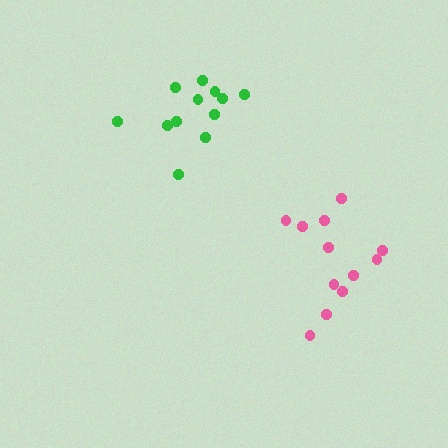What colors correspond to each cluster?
The clusters are colored: green, pink.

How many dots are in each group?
Group 1: 12 dots, Group 2: 12 dots (24 total).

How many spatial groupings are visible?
There are 2 spatial groupings.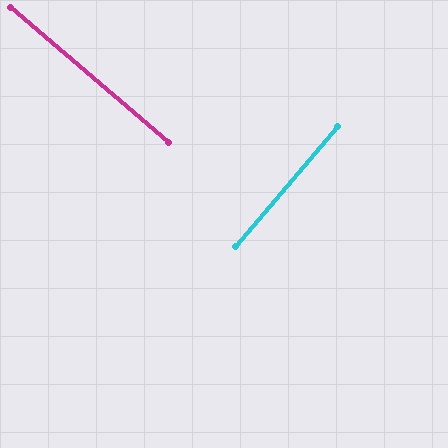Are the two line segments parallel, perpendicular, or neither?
Perpendicular — they meet at approximately 90°.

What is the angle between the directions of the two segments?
Approximately 90 degrees.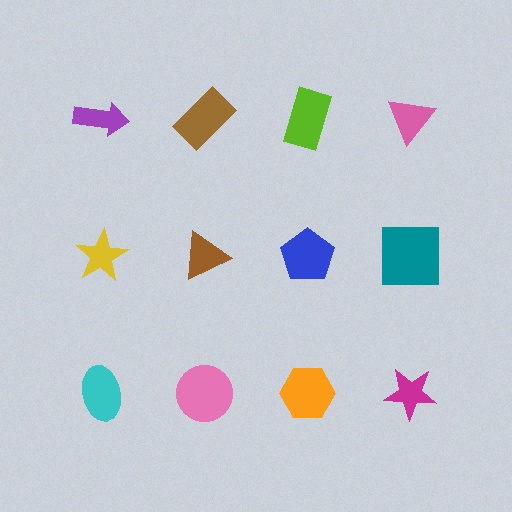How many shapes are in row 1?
4 shapes.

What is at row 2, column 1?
A yellow star.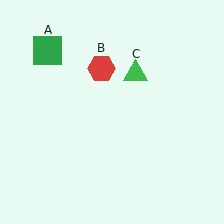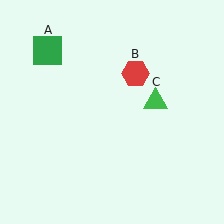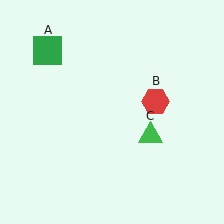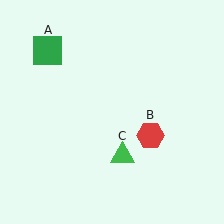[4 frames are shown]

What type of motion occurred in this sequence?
The red hexagon (object B), green triangle (object C) rotated clockwise around the center of the scene.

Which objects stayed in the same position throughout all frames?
Green square (object A) remained stationary.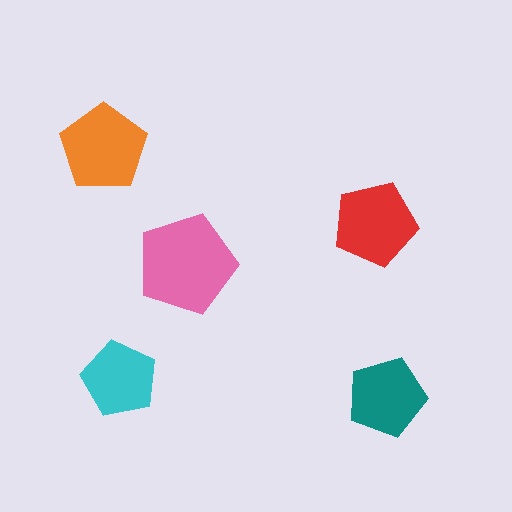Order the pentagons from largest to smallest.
the pink one, the orange one, the red one, the teal one, the cyan one.